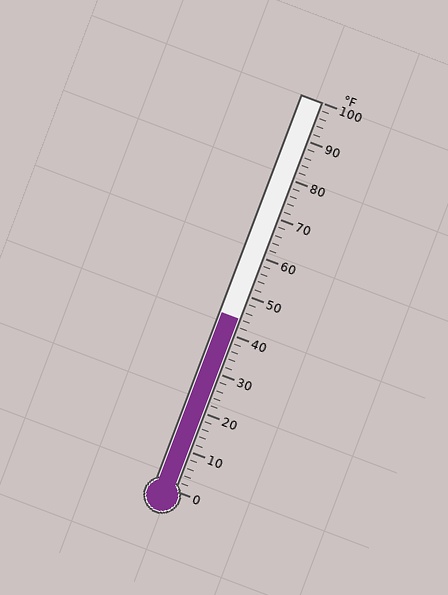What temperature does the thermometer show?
The thermometer shows approximately 44°F.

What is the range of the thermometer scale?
The thermometer scale ranges from 0°F to 100°F.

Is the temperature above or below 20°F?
The temperature is above 20°F.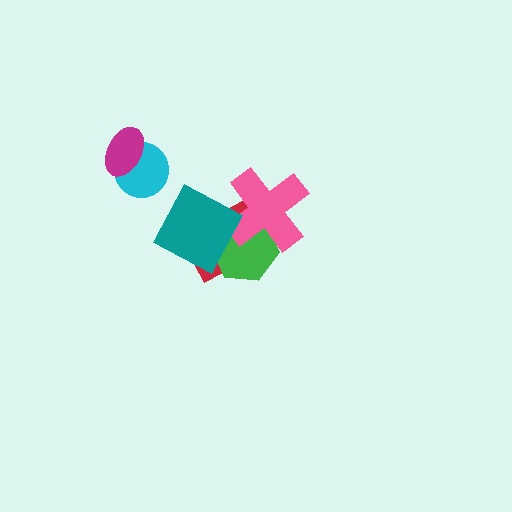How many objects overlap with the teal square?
2 objects overlap with the teal square.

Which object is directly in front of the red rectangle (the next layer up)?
The green hexagon is directly in front of the red rectangle.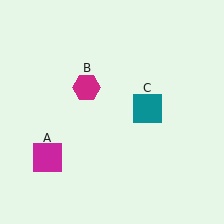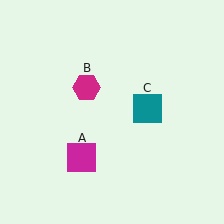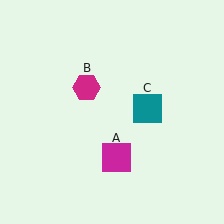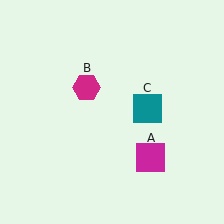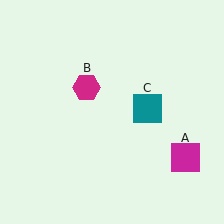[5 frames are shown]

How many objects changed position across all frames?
1 object changed position: magenta square (object A).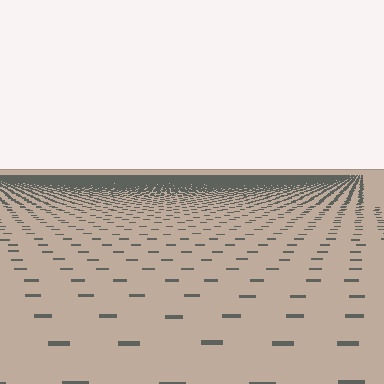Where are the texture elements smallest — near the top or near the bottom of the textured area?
Near the top.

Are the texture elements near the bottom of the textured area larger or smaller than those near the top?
Larger. Near the bottom, elements are closer to the viewer and appear at a bigger on-screen size.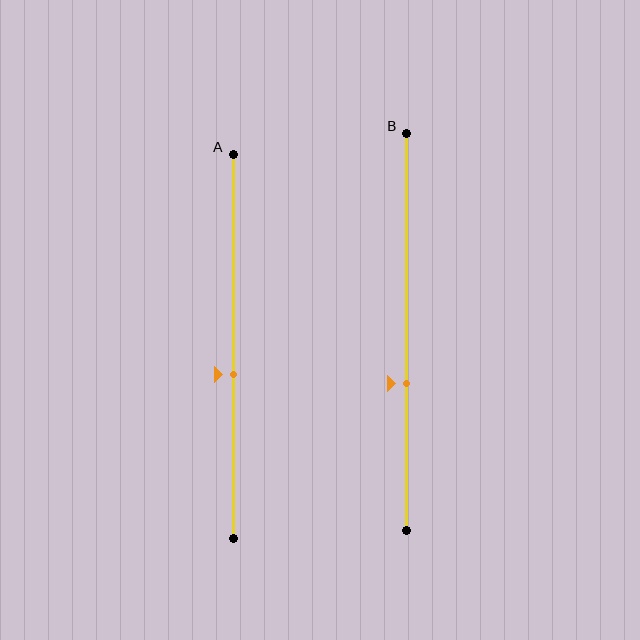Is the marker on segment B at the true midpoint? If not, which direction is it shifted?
No, the marker on segment B is shifted downward by about 13% of the segment length.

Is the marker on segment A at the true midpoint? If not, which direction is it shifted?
No, the marker on segment A is shifted downward by about 7% of the segment length.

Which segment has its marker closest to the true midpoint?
Segment A has its marker closest to the true midpoint.